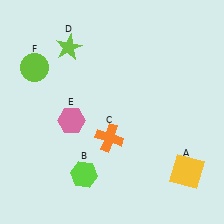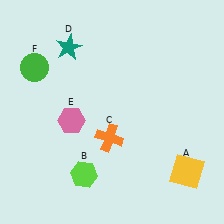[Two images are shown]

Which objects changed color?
D changed from lime to teal. F changed from lime to green.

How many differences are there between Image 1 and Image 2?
There are 2 differences between the two images.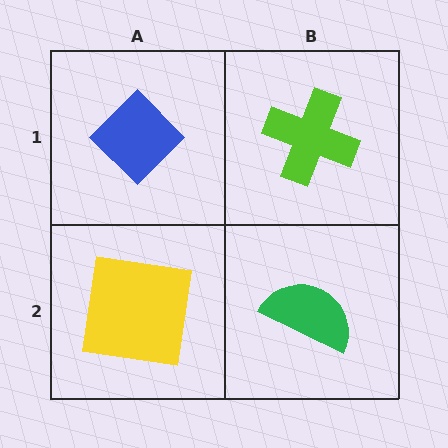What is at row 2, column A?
A yellow square.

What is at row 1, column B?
A lime cross.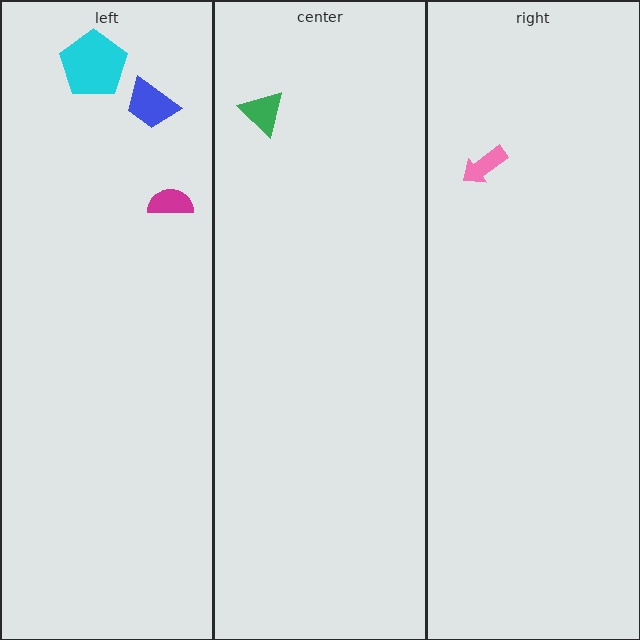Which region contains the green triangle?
The center region.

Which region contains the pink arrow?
The right region.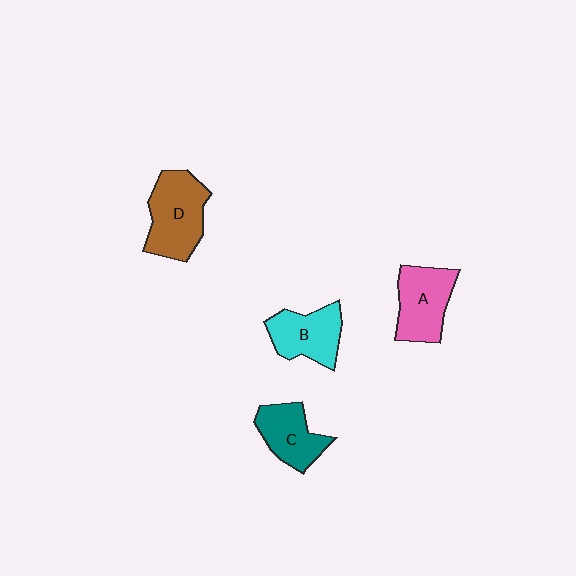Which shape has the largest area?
Shape D (brown).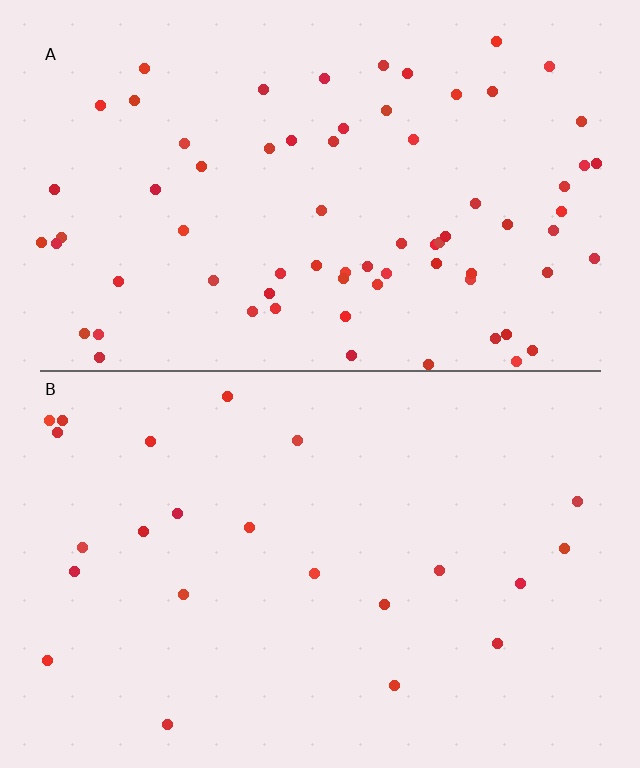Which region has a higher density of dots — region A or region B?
A (the top).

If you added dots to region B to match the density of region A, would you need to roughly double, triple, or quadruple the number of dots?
Approximately triple.